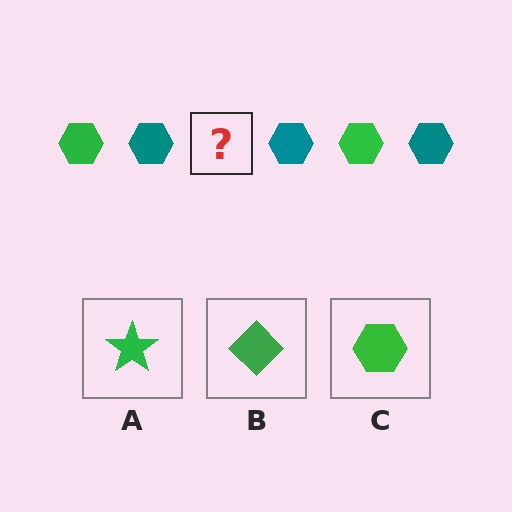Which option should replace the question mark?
Option C.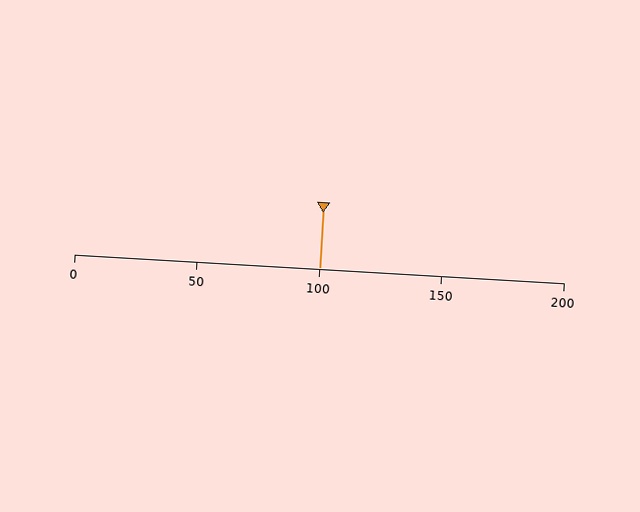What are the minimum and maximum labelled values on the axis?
The axis runs from 0 to 200.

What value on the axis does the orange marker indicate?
The marker indicates approximately 100.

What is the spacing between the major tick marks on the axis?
The major ticks are spaced 50 apart.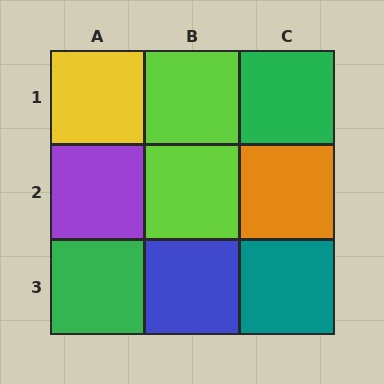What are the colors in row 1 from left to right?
Yellow, lime, green.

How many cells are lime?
2 cells are lime.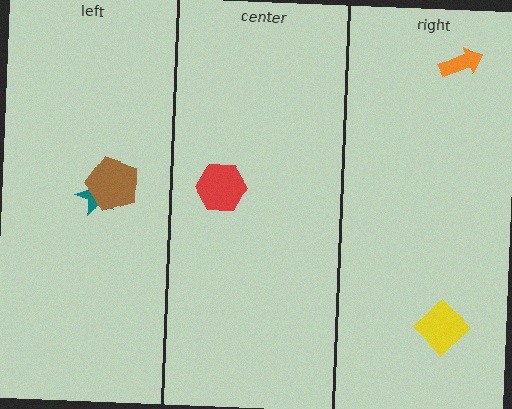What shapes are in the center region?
The red hexagon.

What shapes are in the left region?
The teal star, the brown pentagon.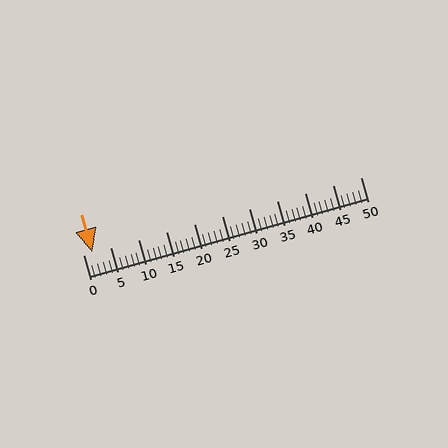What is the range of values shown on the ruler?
The ruler shows values from 0 to 50.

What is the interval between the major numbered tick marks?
The major tick marks are spaced 5 units apart.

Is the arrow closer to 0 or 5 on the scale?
The arrow is closer to 0.